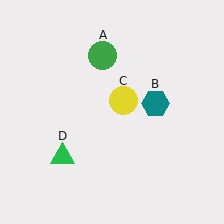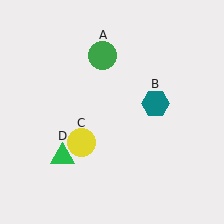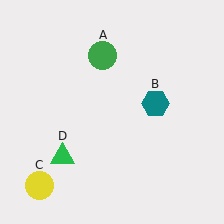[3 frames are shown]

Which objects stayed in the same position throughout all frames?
Green circle (object A) and teal hexagon (object B) and green triangle (object D) remained stationary.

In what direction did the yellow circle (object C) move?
The yellow circle (object C) moved down and to the left.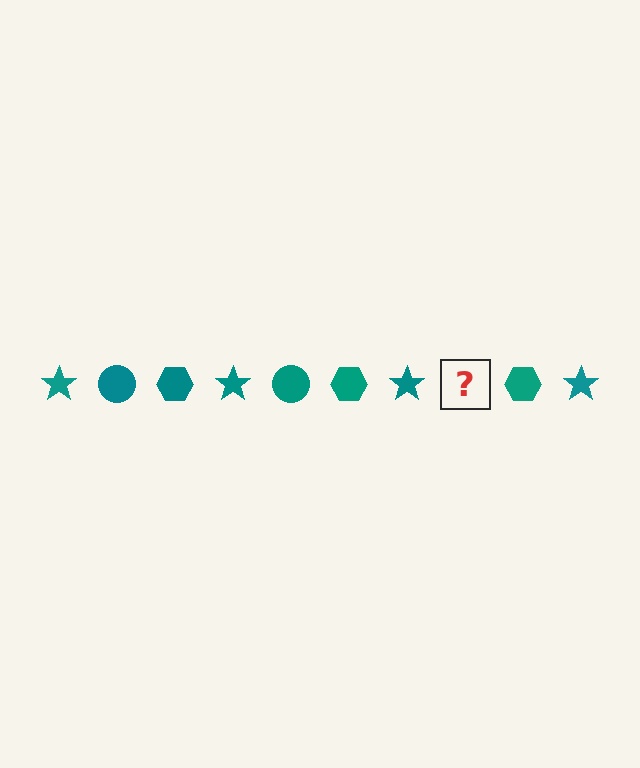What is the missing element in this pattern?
The missing element is a teal circle.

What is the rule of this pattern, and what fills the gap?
The rule is that the pattern cycles through star, circle, hexagon shapes in teal. The gap should be filled with a teal circle.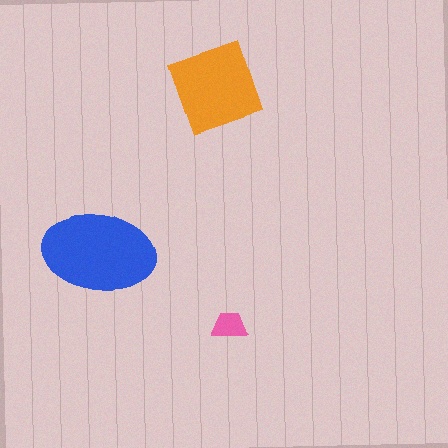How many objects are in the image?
There are 3 objects in the image.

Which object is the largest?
The blue ellipse.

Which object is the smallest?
The pink trapezoid.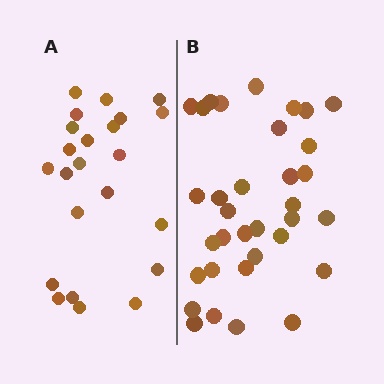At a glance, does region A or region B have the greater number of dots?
Region B (the right region) has more dots.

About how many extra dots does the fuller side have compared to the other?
Region B has roughly 12 or so more dots than region A.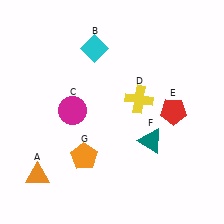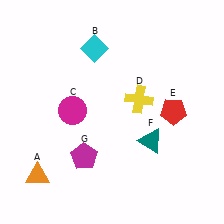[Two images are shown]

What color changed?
The pentagon (G) changed from orange in Image 1 to magenta in Image 2.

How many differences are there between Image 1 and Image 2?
There is 1 difference between the two images.